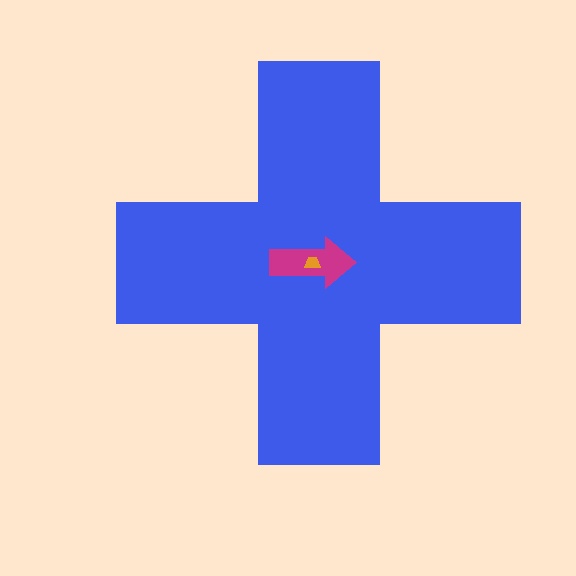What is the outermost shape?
The blue cross.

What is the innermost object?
The orange trapezoid.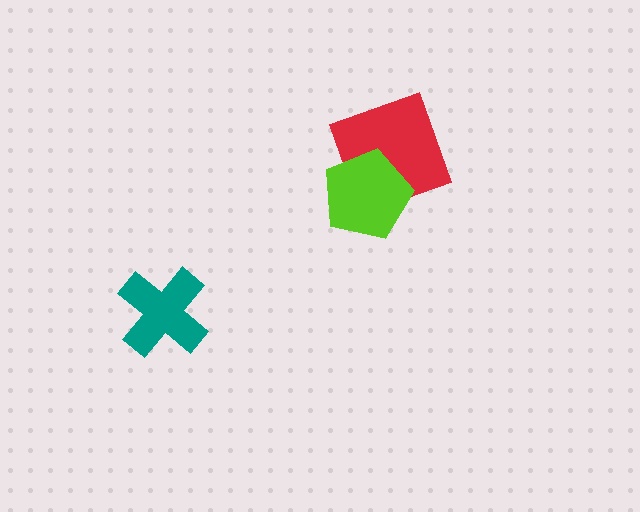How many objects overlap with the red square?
1 object overlaps with the red square.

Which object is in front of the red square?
The lime pentagon is in front of the red square.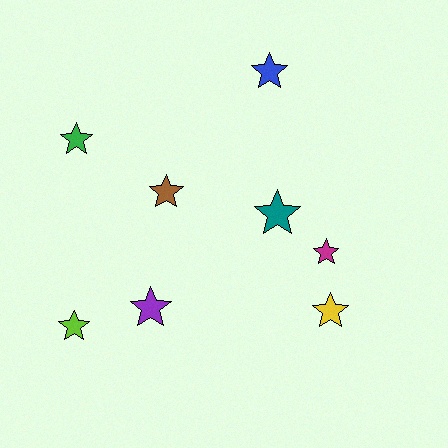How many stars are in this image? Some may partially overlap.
There are 8 stars.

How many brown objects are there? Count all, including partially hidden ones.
There is 1 brown object.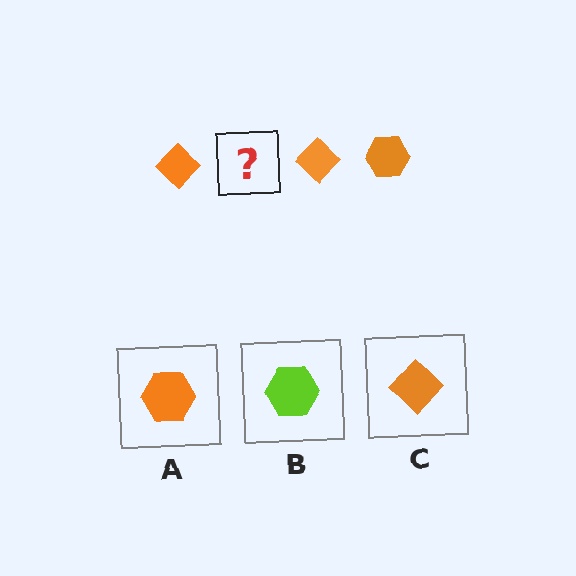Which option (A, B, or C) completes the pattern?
A.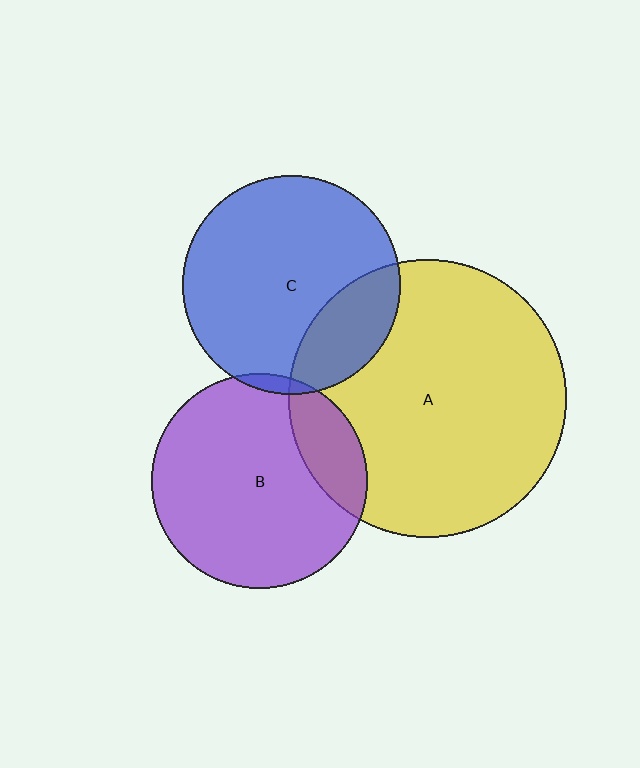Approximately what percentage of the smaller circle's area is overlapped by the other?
Approximately 20%.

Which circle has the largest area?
Circle A (yellow).